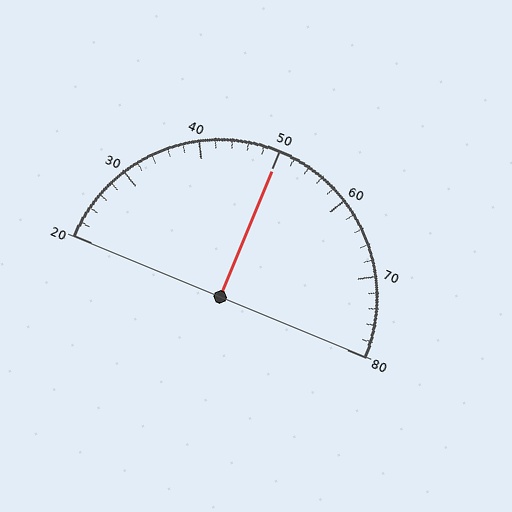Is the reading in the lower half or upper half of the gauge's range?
The reading is in the upper half of the range (20 to 80).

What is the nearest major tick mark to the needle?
The nearest major tick mark is 50.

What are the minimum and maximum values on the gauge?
The gauge ranges from 20 to 80.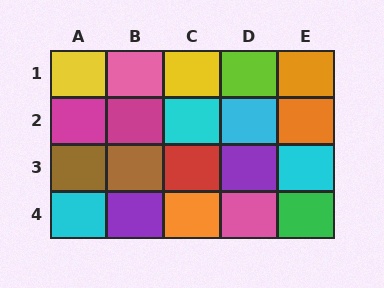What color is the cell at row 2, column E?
Orange.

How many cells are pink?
2 cells are pink.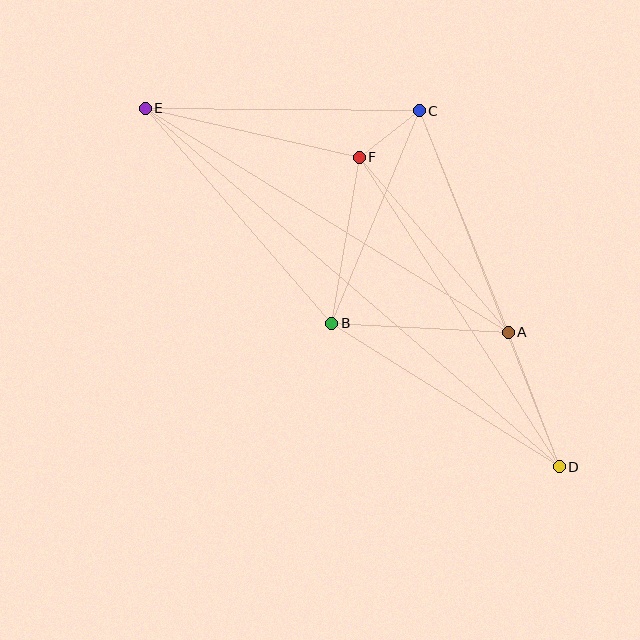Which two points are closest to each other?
Points C and F are closest to each other.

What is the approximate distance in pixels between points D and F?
The distance between D and F is approximately 368 pixels.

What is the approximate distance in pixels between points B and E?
The distance between B and E is approximately 285 pixels.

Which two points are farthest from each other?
Points D and E are farthest from each other.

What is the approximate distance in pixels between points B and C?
The distance between B and C is approximately 230 pixels.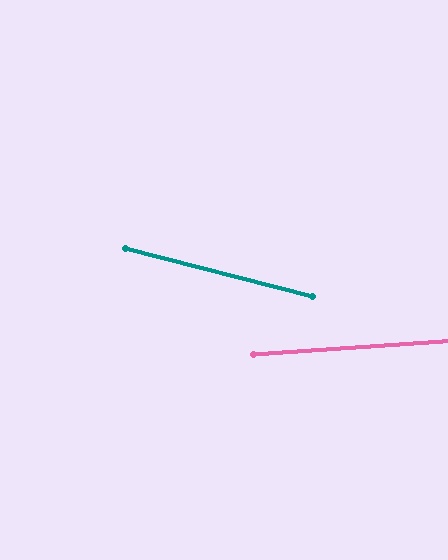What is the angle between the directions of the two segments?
Approximately 18 degrees.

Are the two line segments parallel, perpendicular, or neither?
Neither parallel nor perpendicular — they differ by about 18°.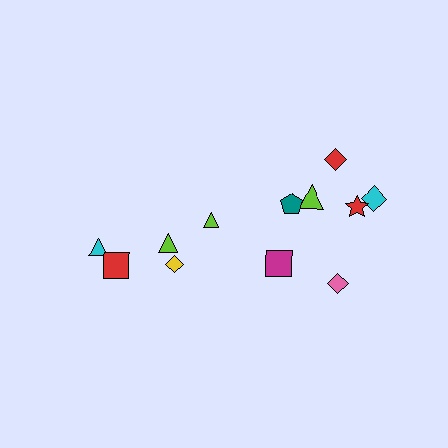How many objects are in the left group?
There are 4 objects.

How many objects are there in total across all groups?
There are 12 objects.